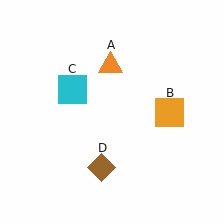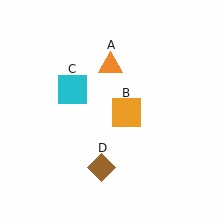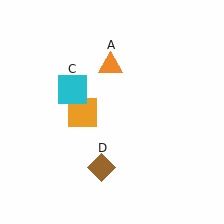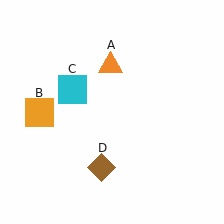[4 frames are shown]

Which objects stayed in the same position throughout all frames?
Orange triangle (object A) and cyan square (object C) and brown diamond (object D) remained stationary.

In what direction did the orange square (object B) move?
The orange square (object B) moved left.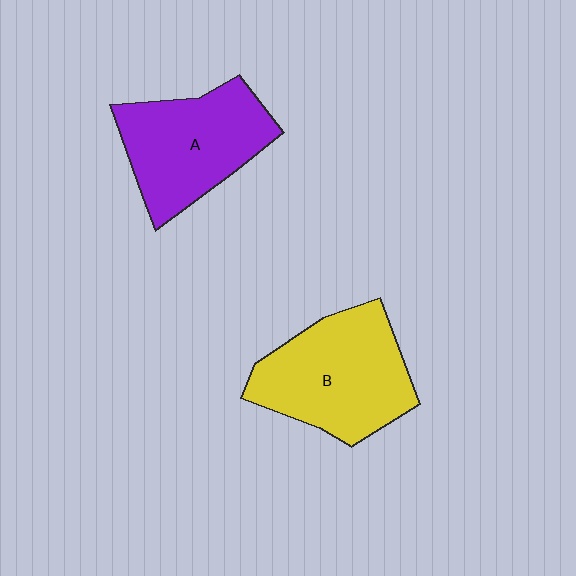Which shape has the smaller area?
Shape A (purple).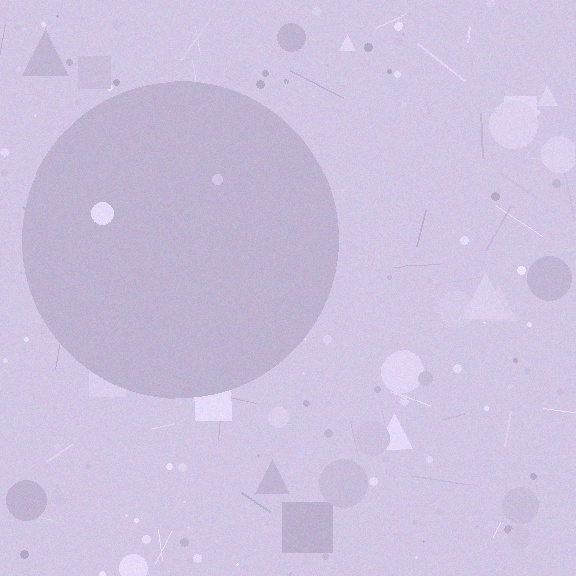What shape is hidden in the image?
A circle is hidden in the image.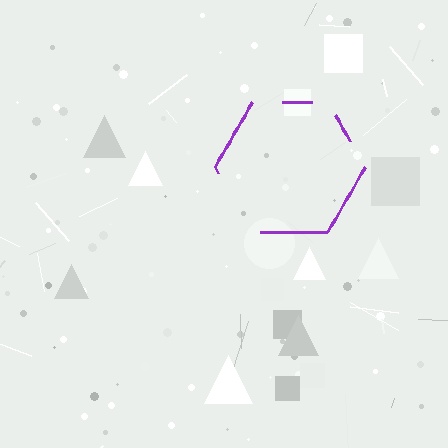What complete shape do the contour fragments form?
The contour fragments form a hexagon.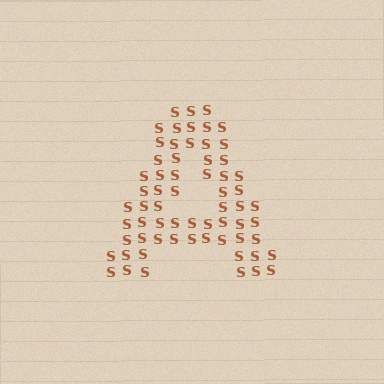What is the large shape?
The large shape is the letter A.